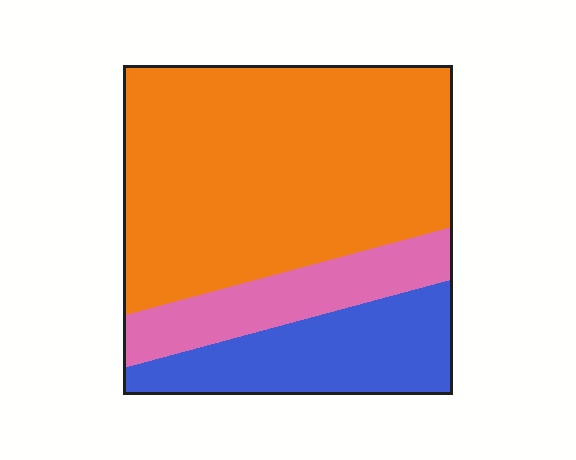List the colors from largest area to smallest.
From largest to smallest: orange, blue, pink.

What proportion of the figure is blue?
Blue covers 22% of the figure.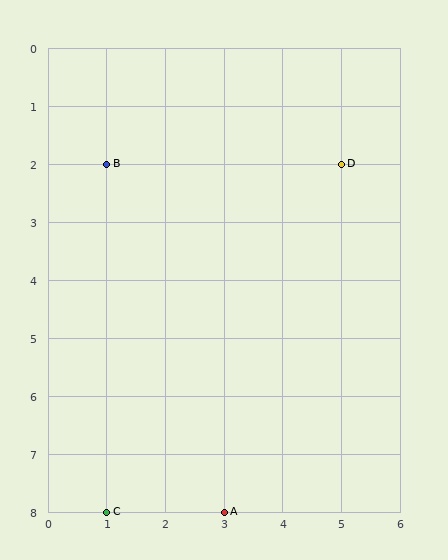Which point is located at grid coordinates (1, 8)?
Point C is at (1, 8).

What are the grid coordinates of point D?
Point D is at grid coordinates (5, 2).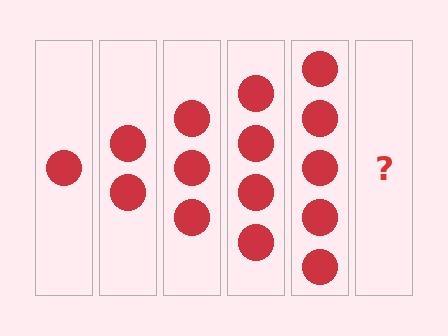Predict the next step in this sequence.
The next step is 6 circles.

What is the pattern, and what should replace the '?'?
The pattern is that each step adds one more circle. The '?' should be 6 circles.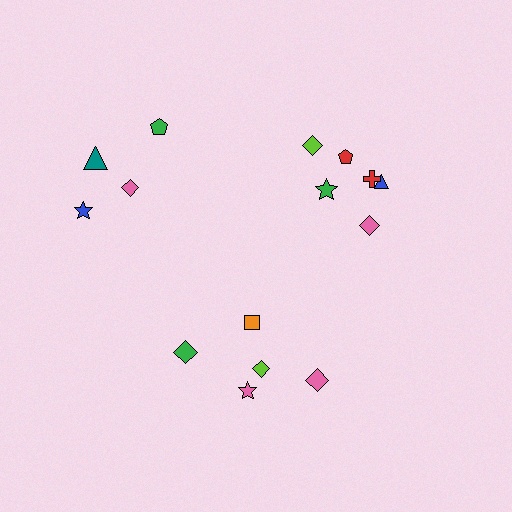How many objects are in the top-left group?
There are 4 objects.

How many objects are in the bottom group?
There are 5 objects.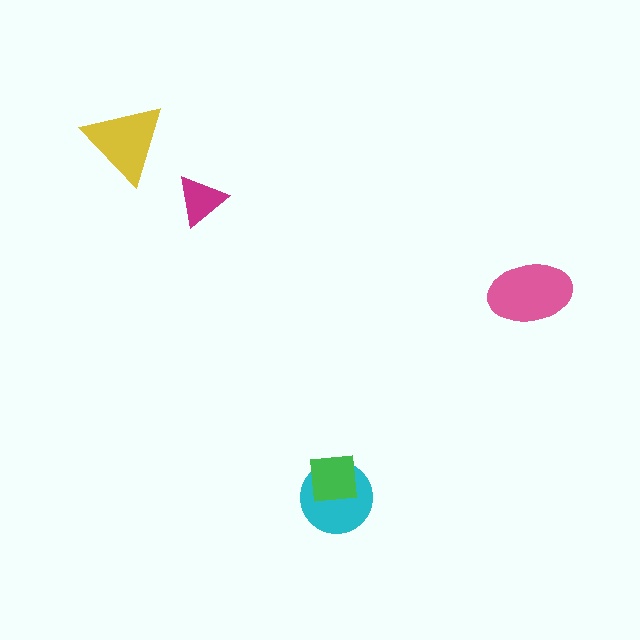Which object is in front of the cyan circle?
The green square is in front of the cyan circle.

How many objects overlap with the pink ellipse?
0 objects overlap with the pink ellipse.